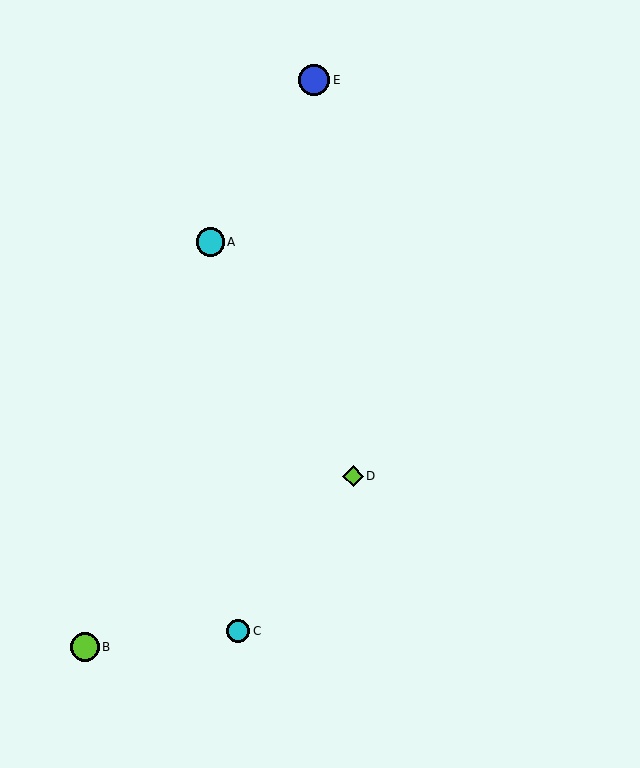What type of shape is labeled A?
Shape A is a cyan circle.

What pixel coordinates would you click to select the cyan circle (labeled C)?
Click at (238, 631) to select the cyan circle C.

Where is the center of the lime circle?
The center of the lime circle is at (85, 647).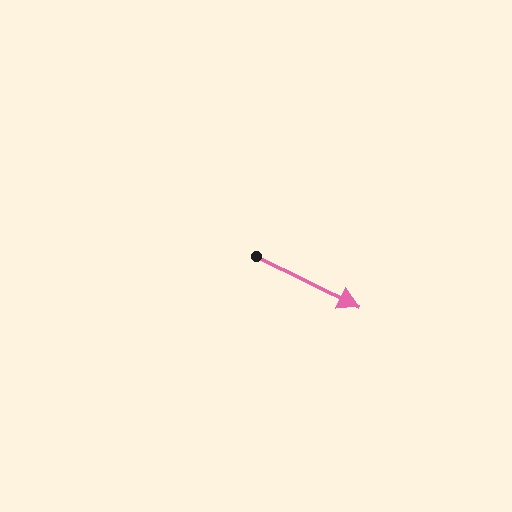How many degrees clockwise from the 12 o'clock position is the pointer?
Approximately 116 degrees.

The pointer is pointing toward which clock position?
Roughly 4 o'clock.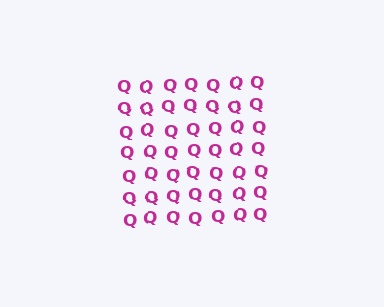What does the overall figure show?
The overall figure shows a square.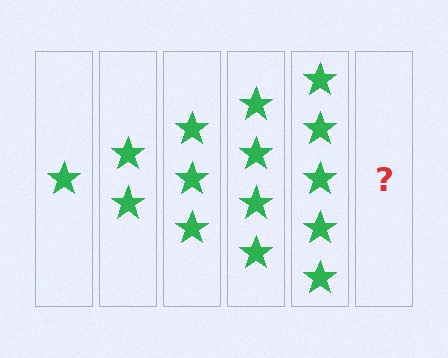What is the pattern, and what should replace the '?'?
The pattern is that each step adds one more star. The '?' should be 6 stars.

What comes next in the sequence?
The next element should be 6 stars.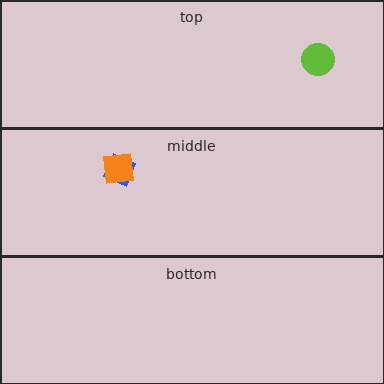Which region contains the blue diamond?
The middle region.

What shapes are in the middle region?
The blue diamond, the orange square.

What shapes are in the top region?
The lime circle.